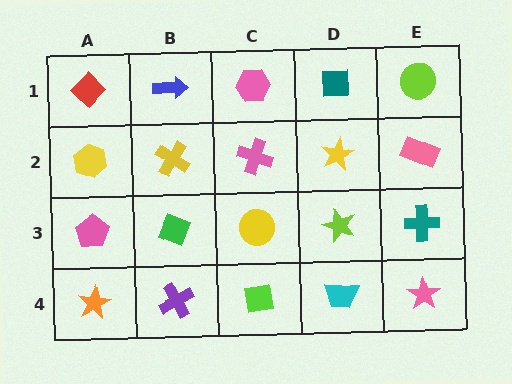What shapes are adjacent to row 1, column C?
A pink cross (row 2, column C), a blue arrow (row 1, column B), a teal square (row 1, column D).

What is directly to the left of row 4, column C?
A purple cross.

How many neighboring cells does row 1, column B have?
3.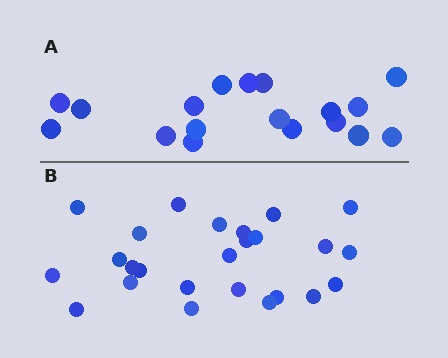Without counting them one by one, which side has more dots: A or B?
Region B (the bottom region) has more dots.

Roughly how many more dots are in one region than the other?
Region B has roughly 8 or so more dots than region A.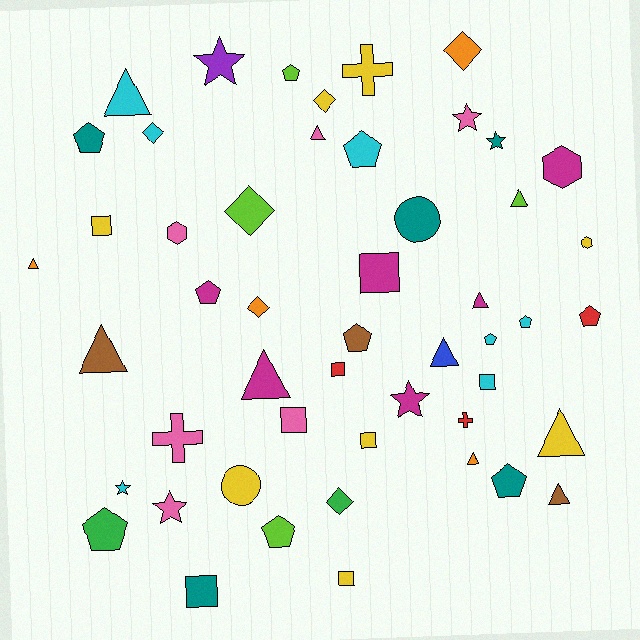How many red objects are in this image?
There are 3 red objects.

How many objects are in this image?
There are 50 objects.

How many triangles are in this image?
There are 11 triangles.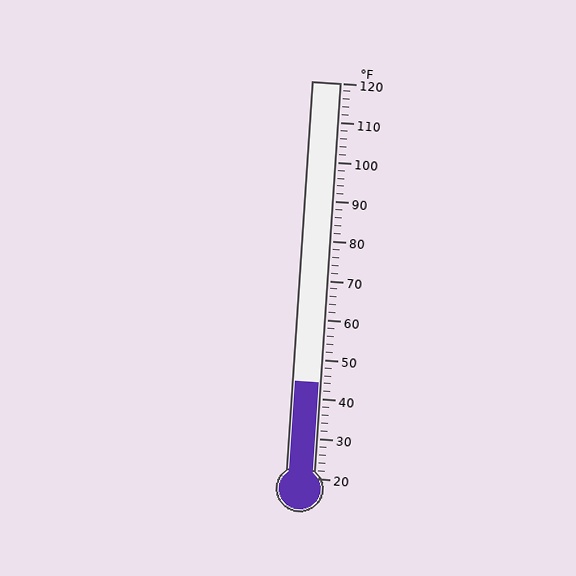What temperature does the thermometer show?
The thermometer shows approximately 44°F.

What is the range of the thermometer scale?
The thermometer scale ranges from 20°F to 120°F.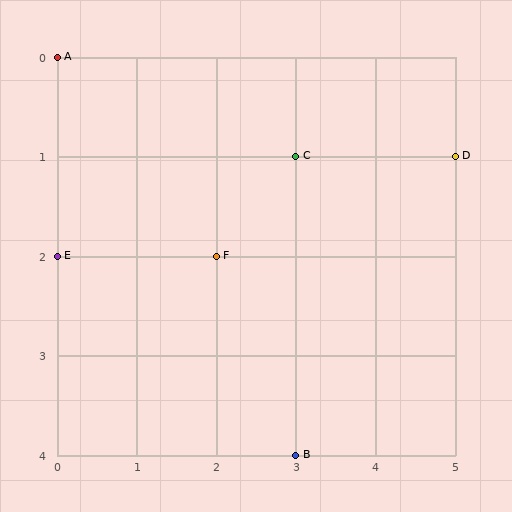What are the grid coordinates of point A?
Point A is at grid coordinates (0, 0).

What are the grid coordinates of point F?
Point F is at grid coordinates (2, 2).